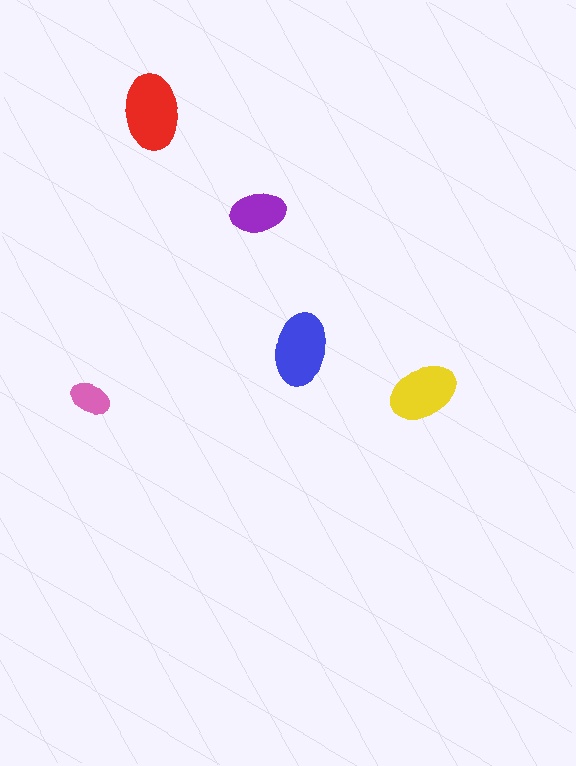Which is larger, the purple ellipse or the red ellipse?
The red one.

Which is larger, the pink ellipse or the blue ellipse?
The blue one.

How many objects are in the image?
There are 5 objects in the image.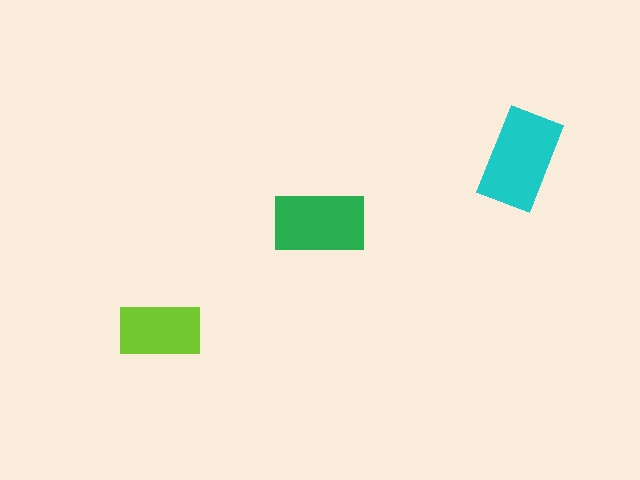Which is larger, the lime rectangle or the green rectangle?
The green one.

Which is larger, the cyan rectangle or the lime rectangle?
The cyan one.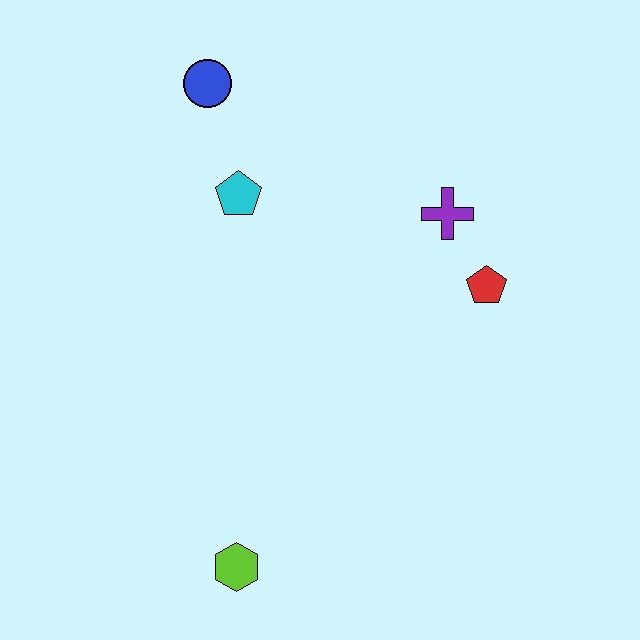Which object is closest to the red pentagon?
The purple cross is closest to the red pentagon.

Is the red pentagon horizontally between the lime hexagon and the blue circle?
No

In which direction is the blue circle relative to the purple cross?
The blue circle is to the left of the purple cross.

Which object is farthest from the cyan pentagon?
The lime hexagon is farthest from the cyan pentagon.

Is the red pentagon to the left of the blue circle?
No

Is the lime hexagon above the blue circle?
No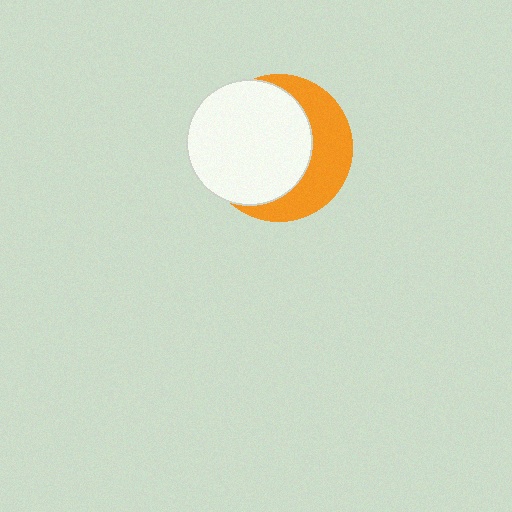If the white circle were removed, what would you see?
You would see the complete orange circle.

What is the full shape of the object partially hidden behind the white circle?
The partially hidden object is an orange circle.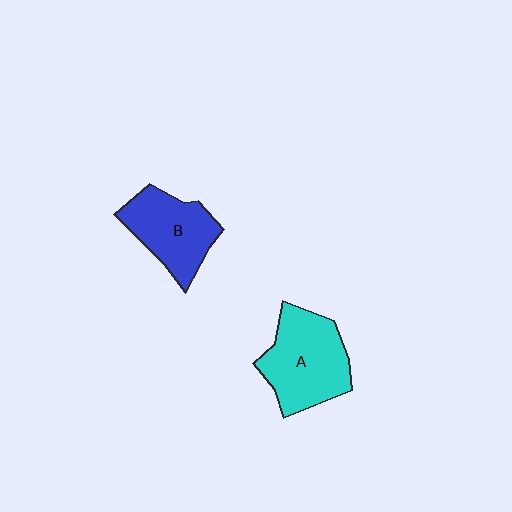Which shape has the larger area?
Shape A (cyan).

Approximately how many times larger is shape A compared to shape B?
Approximately 1.2 times.